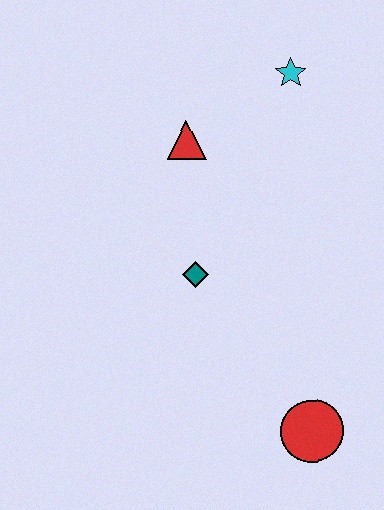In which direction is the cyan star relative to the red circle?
The cyan star is above the red circle.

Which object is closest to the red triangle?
The cyan star is closest to the red triangle.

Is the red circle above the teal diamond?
No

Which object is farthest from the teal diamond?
The cyan star is farthest from the teal diamond.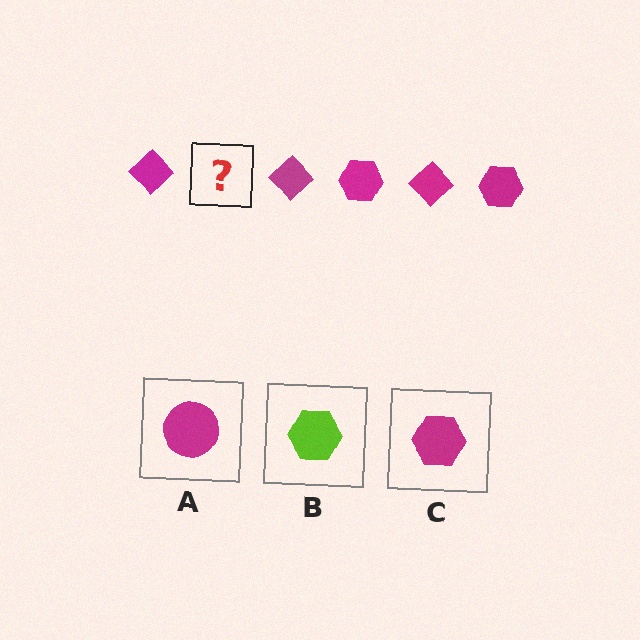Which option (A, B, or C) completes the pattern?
C.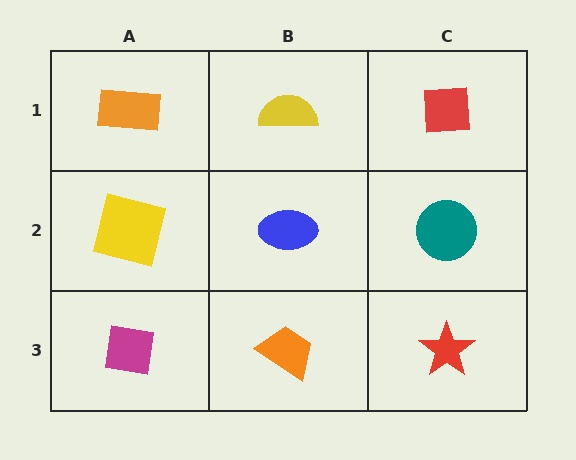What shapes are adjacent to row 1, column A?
A yellow square (row 2, column A), a yellow semicircle (row 1, column B).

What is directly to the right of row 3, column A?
An orange trapezoid.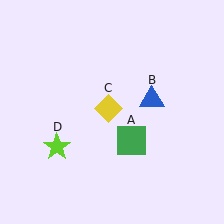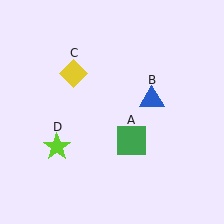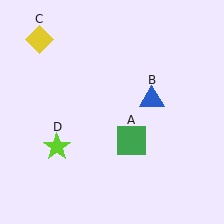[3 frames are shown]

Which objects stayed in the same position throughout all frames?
Green square (object A) and blue triangle (object B) and lime star (object D) remained stationary.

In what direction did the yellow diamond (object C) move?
The yellow diamond (object C) moved up and to the left.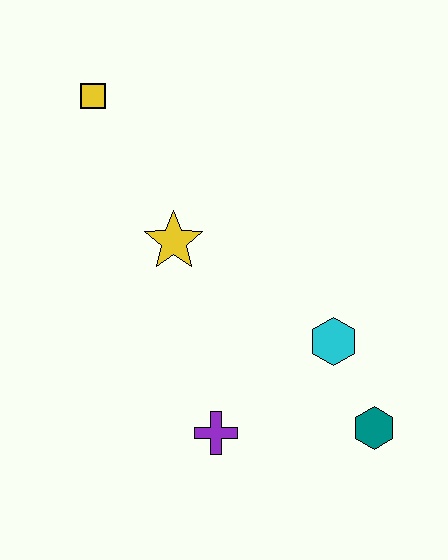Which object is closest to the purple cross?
The cyan hexagon is closest to the purple cross.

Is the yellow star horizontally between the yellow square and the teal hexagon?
Yes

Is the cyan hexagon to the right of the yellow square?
Yes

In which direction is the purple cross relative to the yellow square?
The purple cross is below the yellow square.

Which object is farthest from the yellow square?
The teal hexagon is farthest from the yellow square.